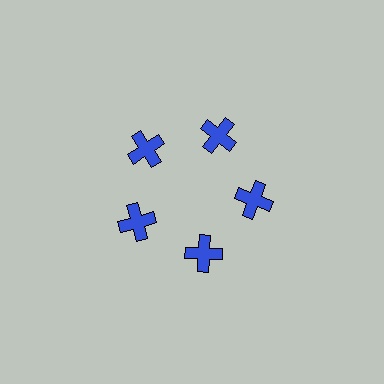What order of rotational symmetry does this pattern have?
This pattern has 5-fold rotational symmetry.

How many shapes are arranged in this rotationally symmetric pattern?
There are 5 shapes, arranged in 5 groups of 1.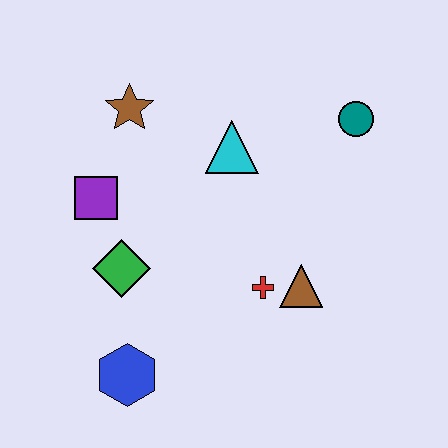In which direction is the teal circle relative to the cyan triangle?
The teal circle is to the right of the cyan triangle.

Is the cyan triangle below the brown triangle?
No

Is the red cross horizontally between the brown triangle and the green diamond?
Yes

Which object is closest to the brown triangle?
The red cross is closest to the brown triangle.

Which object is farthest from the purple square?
The teal circle is farthest from the purple square.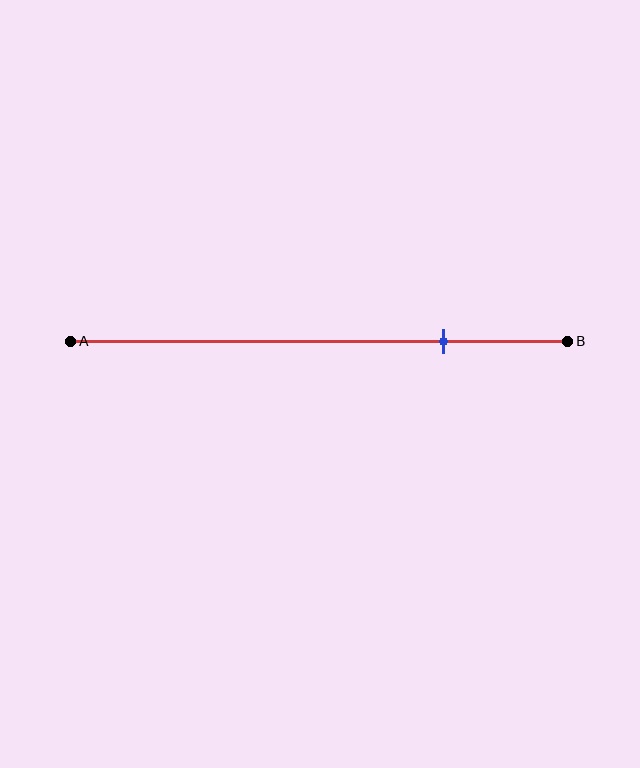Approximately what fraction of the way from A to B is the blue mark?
The blue mark is approximately 75% of the way from A to B.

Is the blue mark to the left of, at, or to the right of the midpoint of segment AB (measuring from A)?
The blue mark is to the right of the midpoint of segment AB.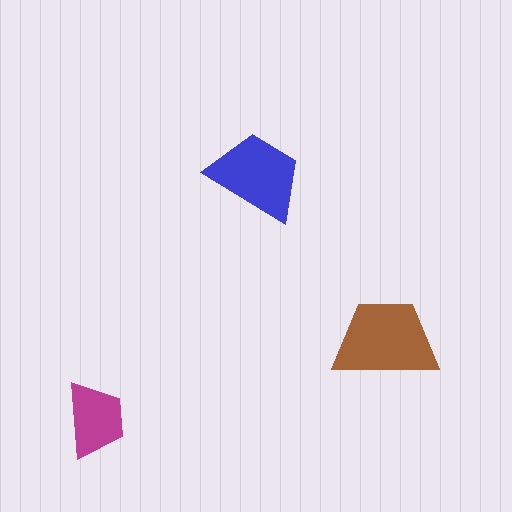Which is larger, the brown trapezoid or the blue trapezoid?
The brown one.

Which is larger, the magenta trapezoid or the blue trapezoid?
The blue one.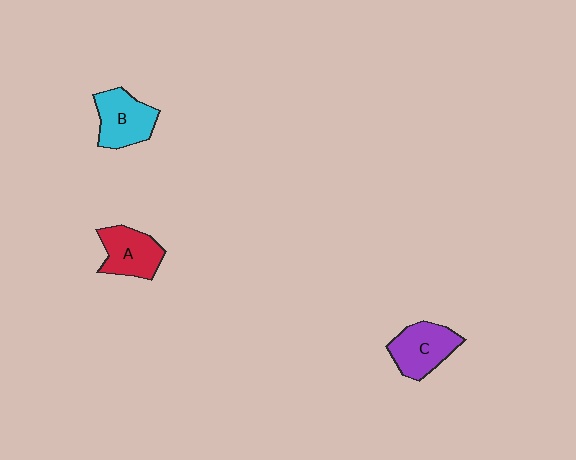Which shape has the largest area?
Shape C (purple).